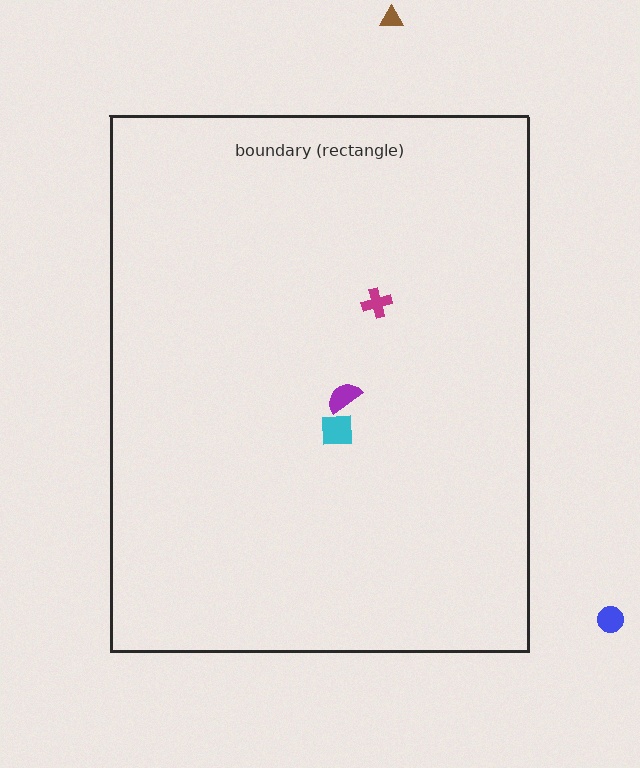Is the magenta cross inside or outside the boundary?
Inside.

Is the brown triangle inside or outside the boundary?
Outside.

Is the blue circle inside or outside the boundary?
Outside.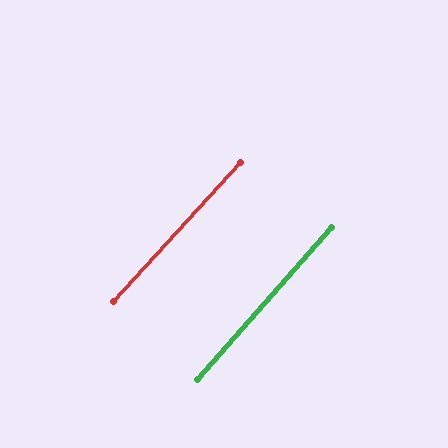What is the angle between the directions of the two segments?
Approximately 1 degree.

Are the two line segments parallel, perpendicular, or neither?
Parallel — their directions differ by only 1.1°.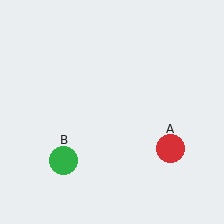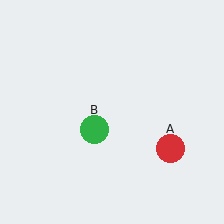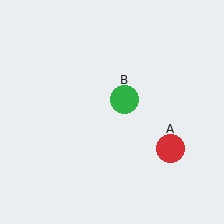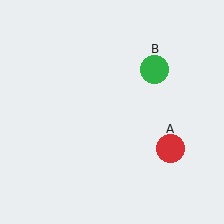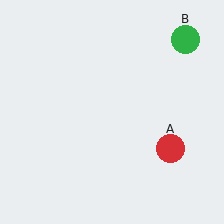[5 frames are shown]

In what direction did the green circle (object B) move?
The green circle (object B) moved up and to the right.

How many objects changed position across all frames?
1 object changed position: green circle (object B).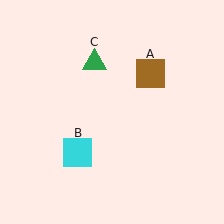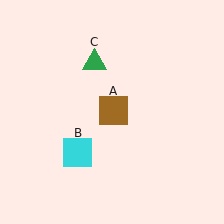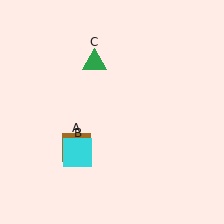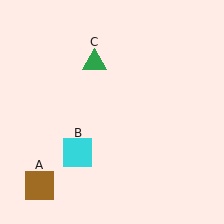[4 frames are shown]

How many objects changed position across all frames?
1 object changed position: brown square (object A).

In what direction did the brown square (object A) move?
The brown square (object A) moved down and to the left.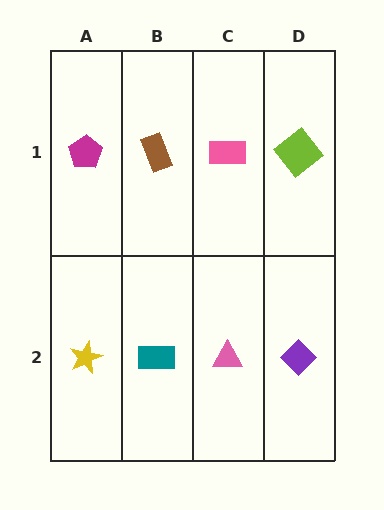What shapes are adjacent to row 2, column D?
A lime diamond (row 1, column D), a pink triangle (row 2, column C).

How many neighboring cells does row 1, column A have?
2.